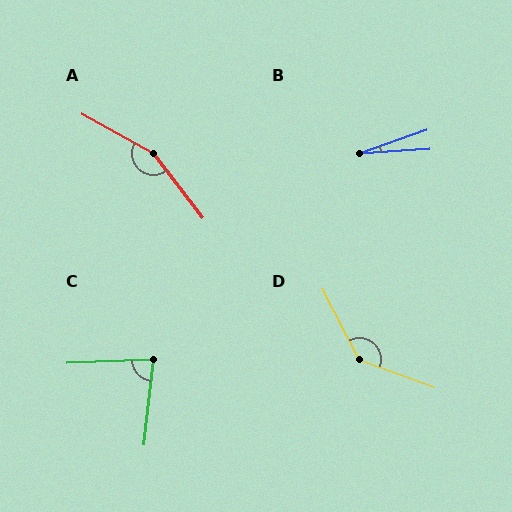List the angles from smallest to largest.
B (15°), C (81°), D (138°), A (156°).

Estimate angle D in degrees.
Approximately 138 degrees.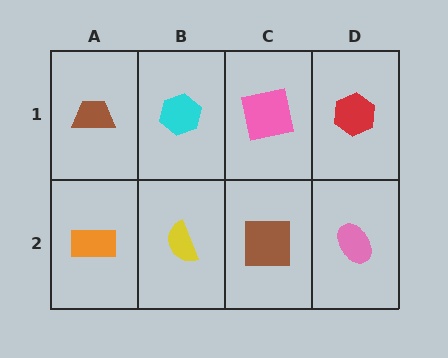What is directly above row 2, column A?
A brown trapezoid.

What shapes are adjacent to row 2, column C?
A pink square (row 1, column C), a yellow semicircle (row 2, column B), a pink ellipse (row 2, column D).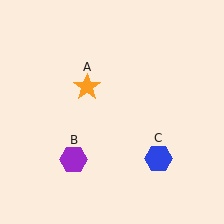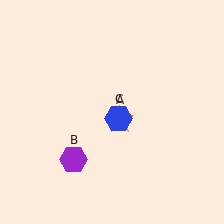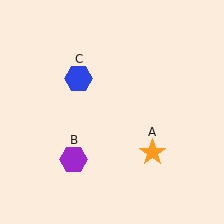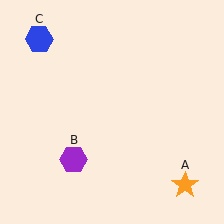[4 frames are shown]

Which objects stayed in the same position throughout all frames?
Purple hexagon (object B) remained stationary.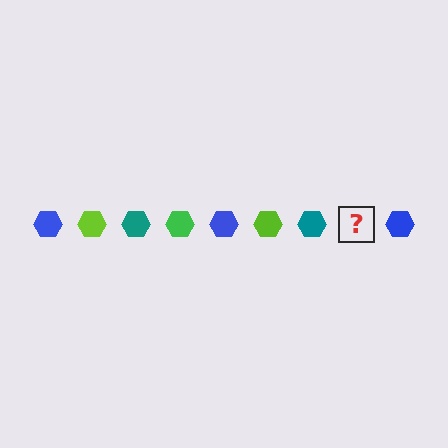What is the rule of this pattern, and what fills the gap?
The rule is that the pattern cycles through blue, lime, teal, green hexagons. The gap should be filled with a green hexagon.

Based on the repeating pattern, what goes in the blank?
The blank should be a green hexagon.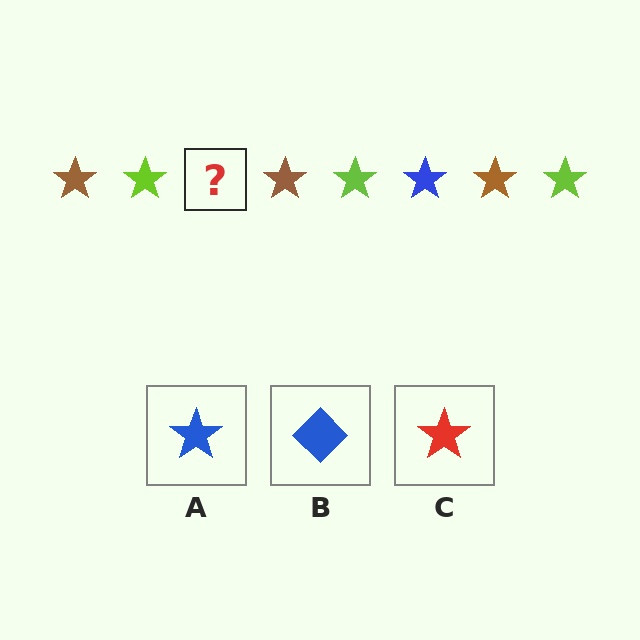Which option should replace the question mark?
Option A.